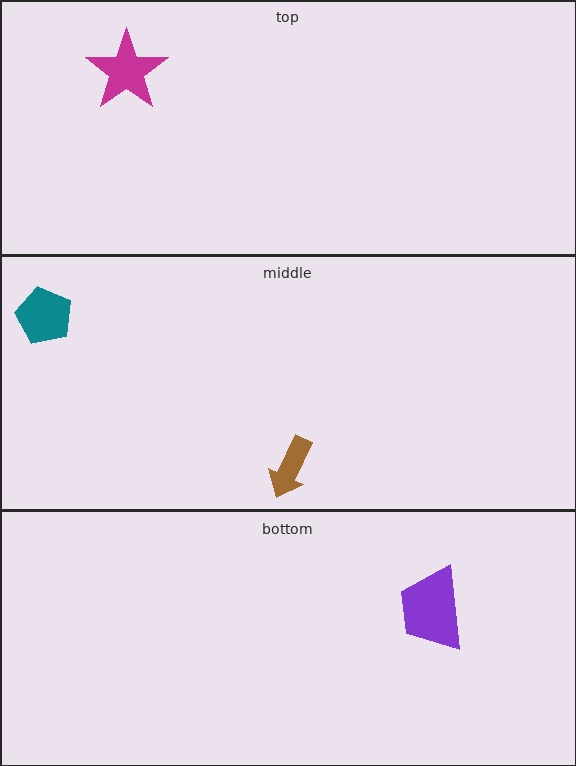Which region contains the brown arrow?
The middle region.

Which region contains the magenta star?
The top region.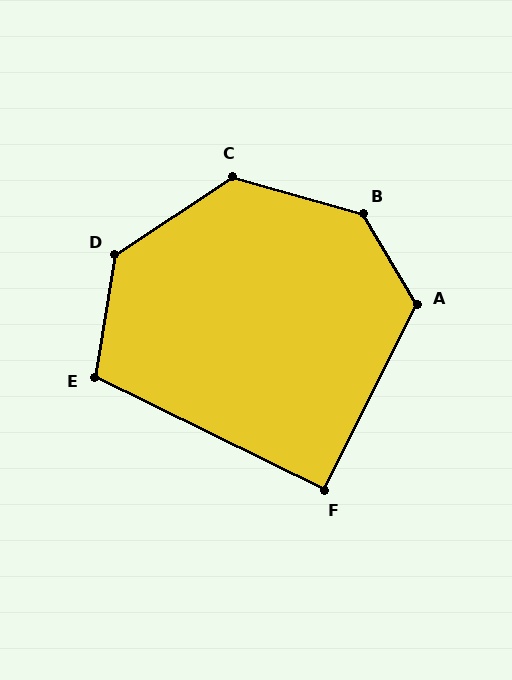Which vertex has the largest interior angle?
B, at approximately 137 degrees.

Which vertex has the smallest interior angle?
F, at approximately 90 degrees.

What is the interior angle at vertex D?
Approximately 133 degrees (obtuse).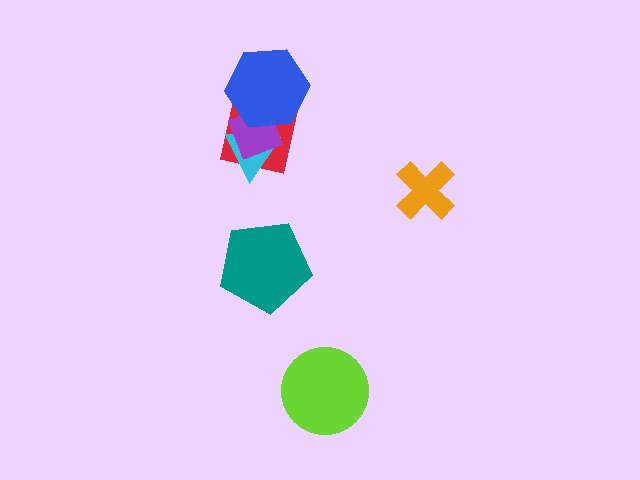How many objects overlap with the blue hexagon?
3 objects overlap with the blue hexagon.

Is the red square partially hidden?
Yes, it is partially covered by another shape.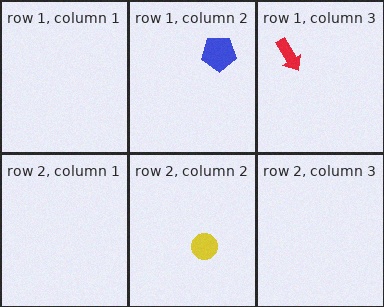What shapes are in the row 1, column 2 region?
The blue pentagon.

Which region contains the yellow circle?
The row 2, column 2 region.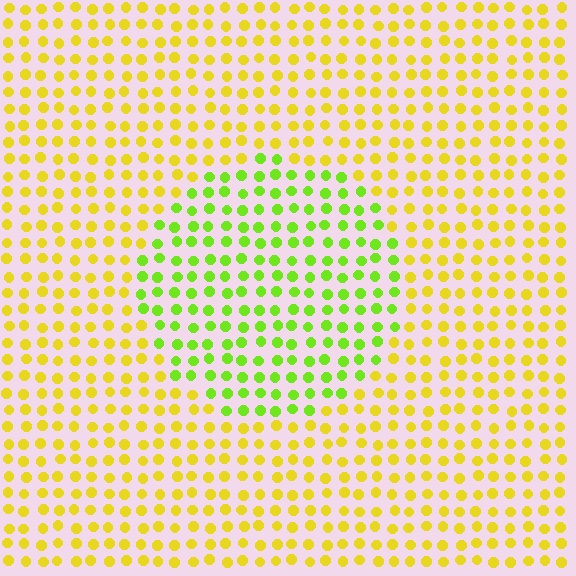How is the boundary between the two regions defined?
The boundary is defined purely by a slight shift in hue (about 41 degrees). Spacing, size, and orientation are identical on both sides.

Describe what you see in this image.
The image is filled with small yellow elements in a uniform arrangement. A circle-shaped region is visible where the elements are tinted to a slightly different hue, forming a subtle color boundary.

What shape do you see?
I see a circle.